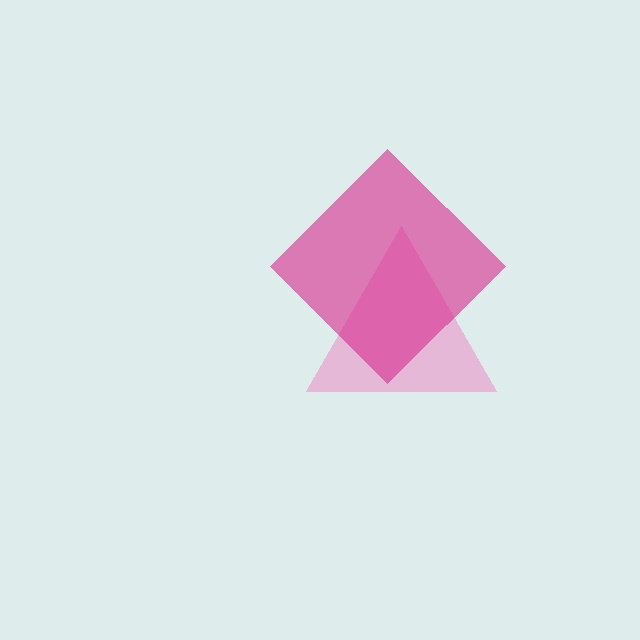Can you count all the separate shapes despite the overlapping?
Yes, there are 2 separate shapes.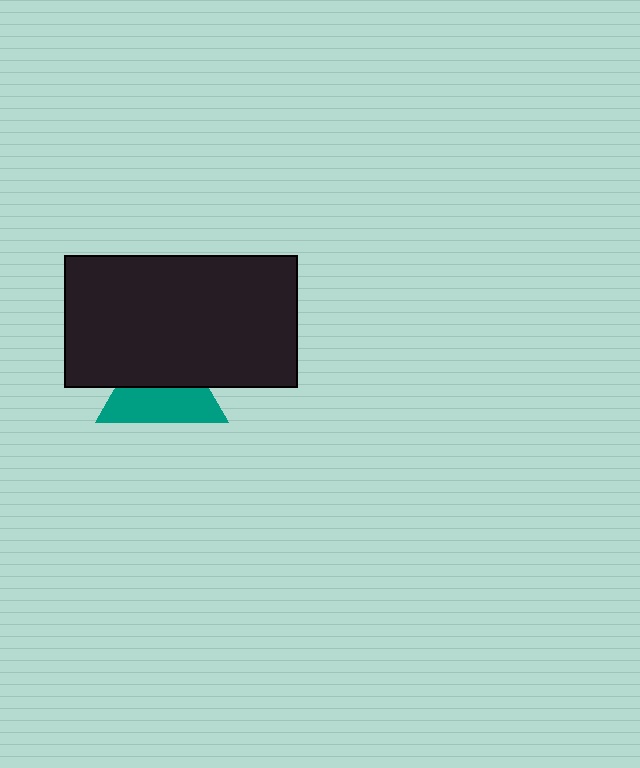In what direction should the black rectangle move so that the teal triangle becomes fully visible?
The black rectangle should move up. That is the shortest direction to clear the overlap and leave the teal triangle fully visible.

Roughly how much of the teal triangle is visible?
About half of it is visible (roughly 52%).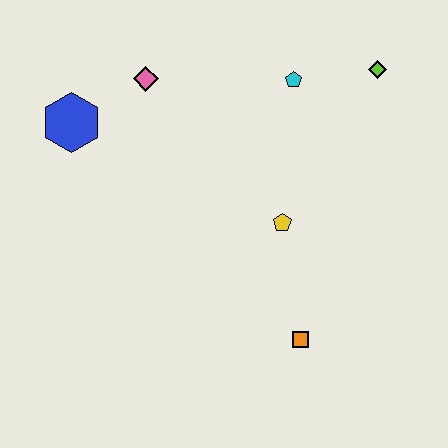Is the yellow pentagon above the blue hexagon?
No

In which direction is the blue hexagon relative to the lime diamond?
The blue hexagon is to the left of the lime diamond.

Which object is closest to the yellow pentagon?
The orange square is closest to the yellow pentagon.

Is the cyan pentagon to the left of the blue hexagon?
No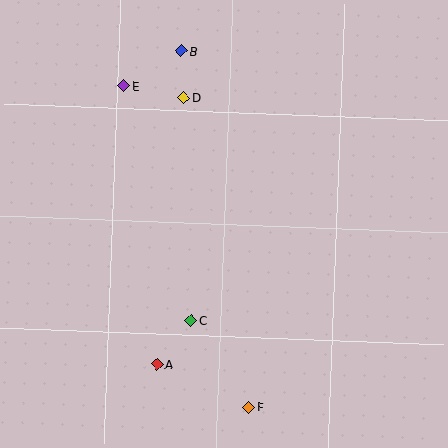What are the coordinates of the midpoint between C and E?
The midpoint between C and E is at (157, 203).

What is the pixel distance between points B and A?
The distance between B and A is 315 pixels.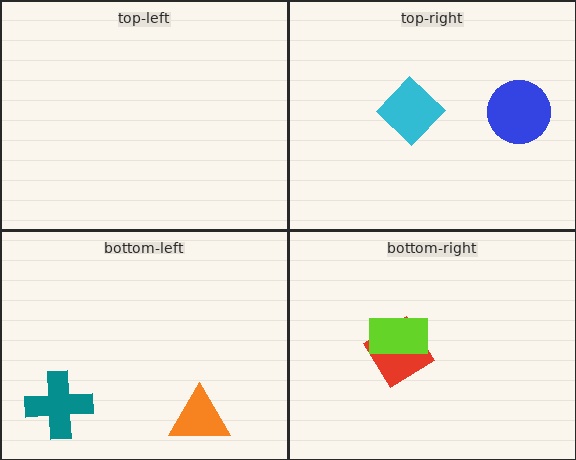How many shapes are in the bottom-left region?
2.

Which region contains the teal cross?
The bottom-left region.